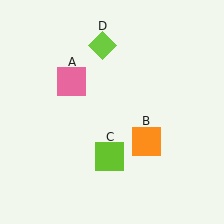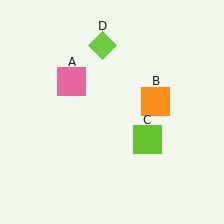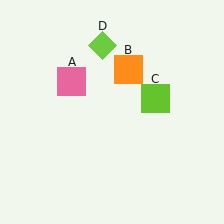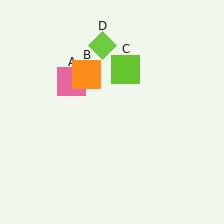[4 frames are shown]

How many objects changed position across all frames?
2 objects changed position: orange square (object B), lime square (object C).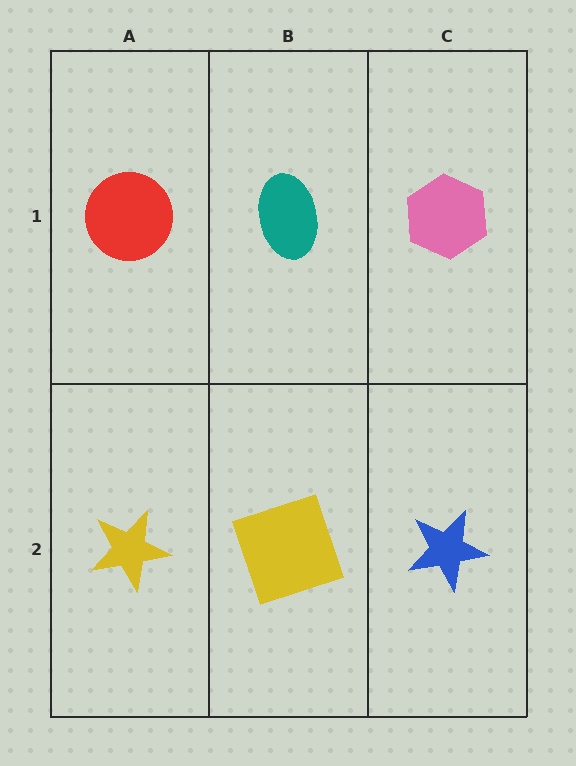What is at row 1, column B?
A teal ellipse.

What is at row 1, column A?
A red circle.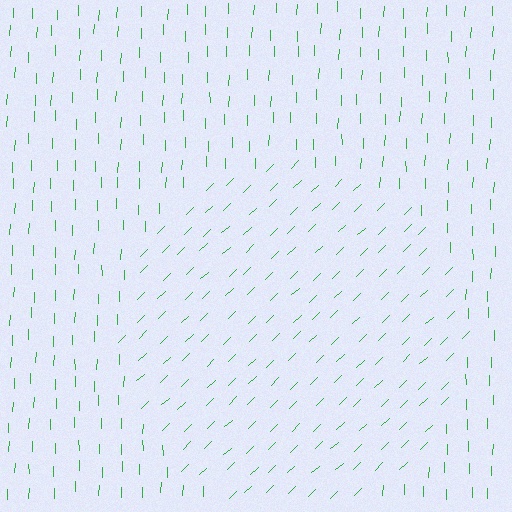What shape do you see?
I see a circle.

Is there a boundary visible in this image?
Yes, there is a texture boundary formed by a change in line orientation.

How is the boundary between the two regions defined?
The boundary is defined purely by a change in line orientation (approximately 45 degrees difference). All lines are the same color and thickness.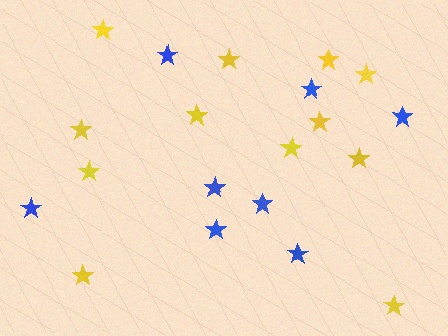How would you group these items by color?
There are 2 groups: one group of blue stars (8) and one group of yellow stars (12).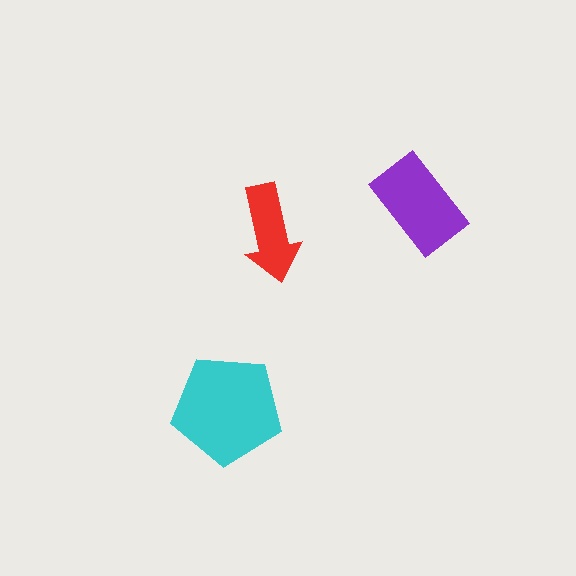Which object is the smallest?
The red arrow.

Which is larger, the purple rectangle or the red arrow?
The purple rectangle.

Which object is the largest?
The cyan pentagon.